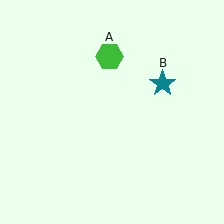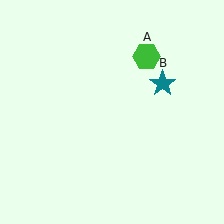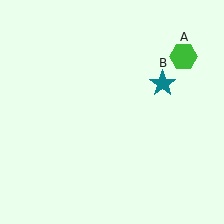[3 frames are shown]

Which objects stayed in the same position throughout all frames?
Teal star (object B) remained stationary.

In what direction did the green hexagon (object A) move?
The green hexagon (object A) moved right.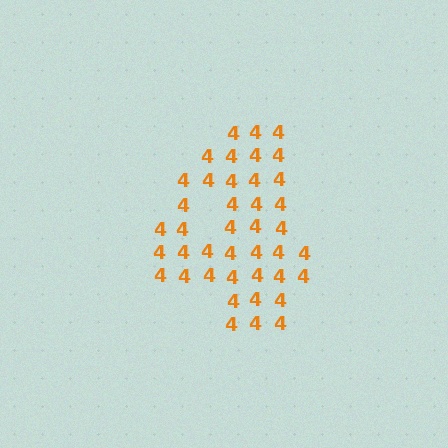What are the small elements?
The small elements are digit 4's.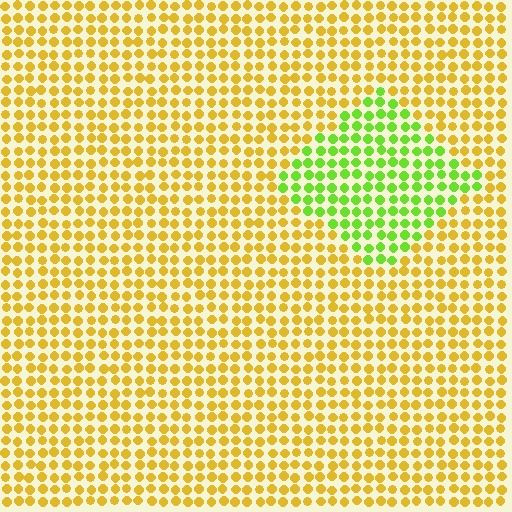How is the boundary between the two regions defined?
The boundary is defined purely by a slight shift in hue (about 52 degrees). Spacing, size, and orientation are identical on both sides.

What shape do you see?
I see a diamond.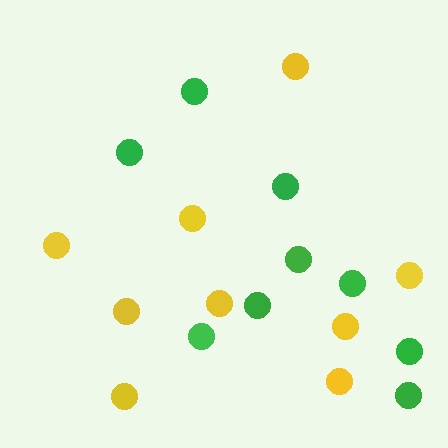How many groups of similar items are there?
There are 2 groups: one group of green circles (9) and one group of yellow circles (9).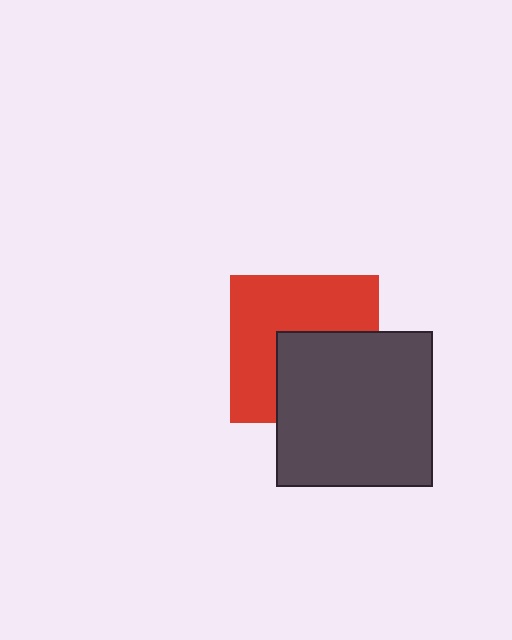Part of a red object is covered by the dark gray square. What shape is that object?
It is a square.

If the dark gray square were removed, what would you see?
You would see the complete red square.